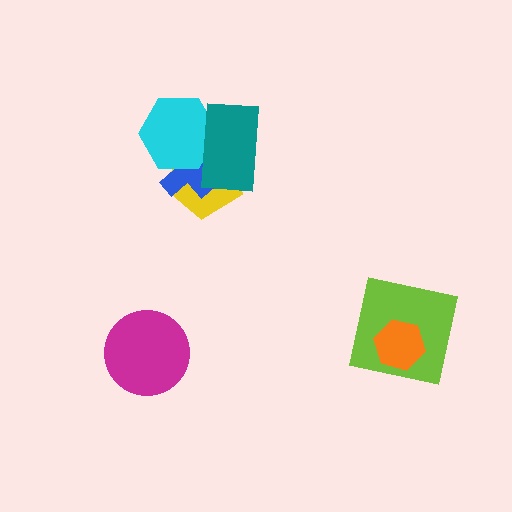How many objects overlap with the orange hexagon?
1 object overlaps with the orange hexagon.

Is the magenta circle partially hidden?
No, no other shape covers it.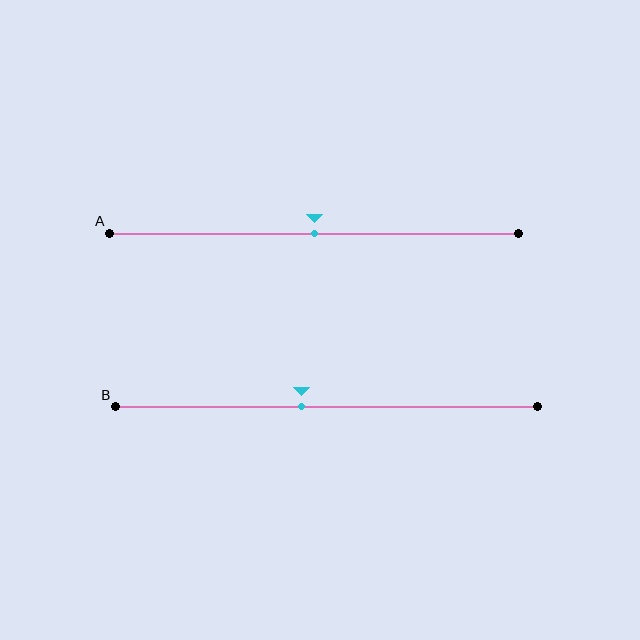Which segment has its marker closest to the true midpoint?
Segment A has its marker closest to the true midpoint.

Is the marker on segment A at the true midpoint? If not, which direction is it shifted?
Yes, the marker on segment A is at the true midpoint.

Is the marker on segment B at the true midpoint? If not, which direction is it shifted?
No, the marker on segment B is shifted to the left by about 6% of the segment length.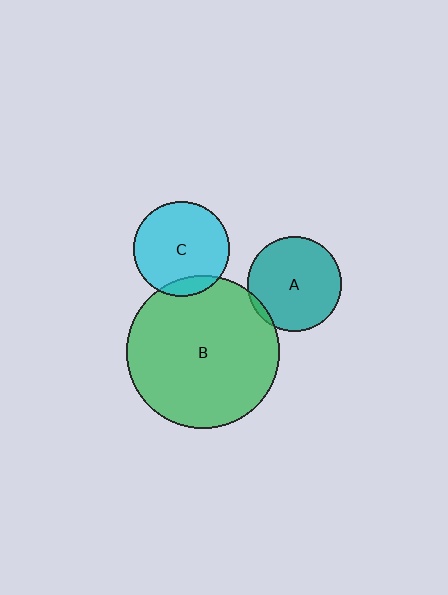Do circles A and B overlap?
Yes.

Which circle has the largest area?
Circle B (green).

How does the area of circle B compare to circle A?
Approximately 2.6 times.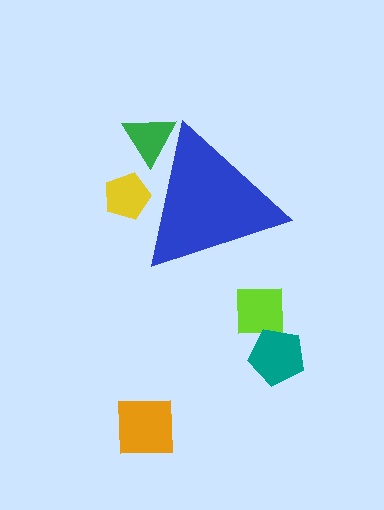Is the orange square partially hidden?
No, the orange square is fully visible.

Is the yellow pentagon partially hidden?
Yes, the yellow pentagon is partially hidden behind the blue triangle.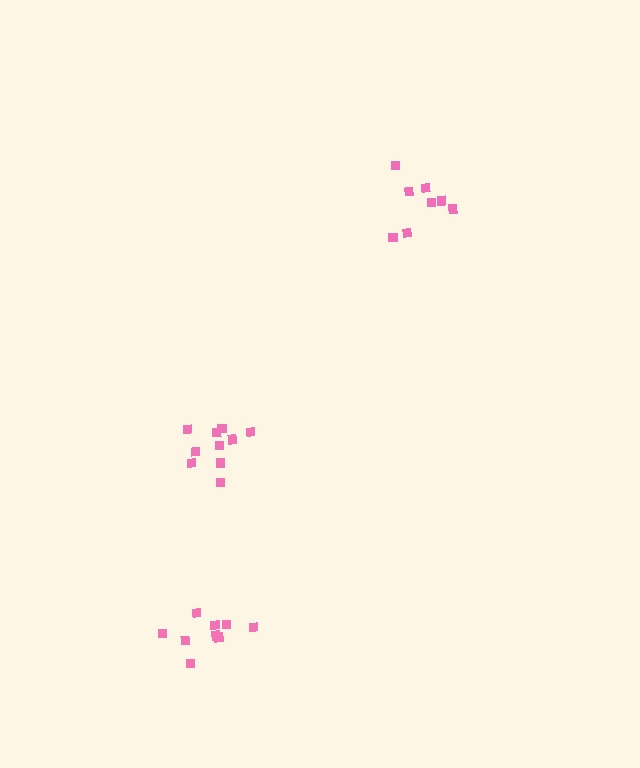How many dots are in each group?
Group 1: 10 dots, Group 2: 8 dots, Group 3: 9 dots (27 total).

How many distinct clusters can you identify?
There are 3 distinct clusters.